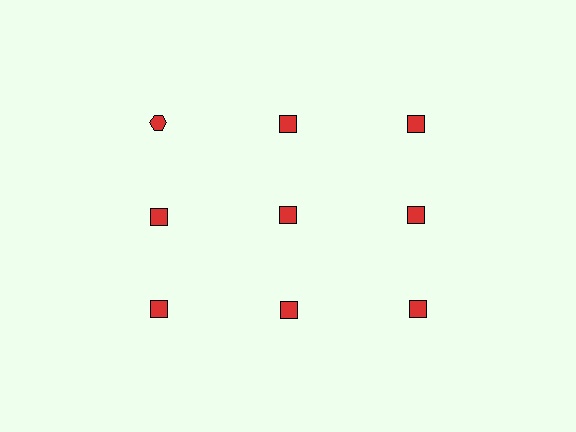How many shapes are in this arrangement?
There are 9 shapes arranged in a grid pattern.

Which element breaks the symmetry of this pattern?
The red hexagon in the top row, leftmost column breaks the symmetry. All other shapes are red squares.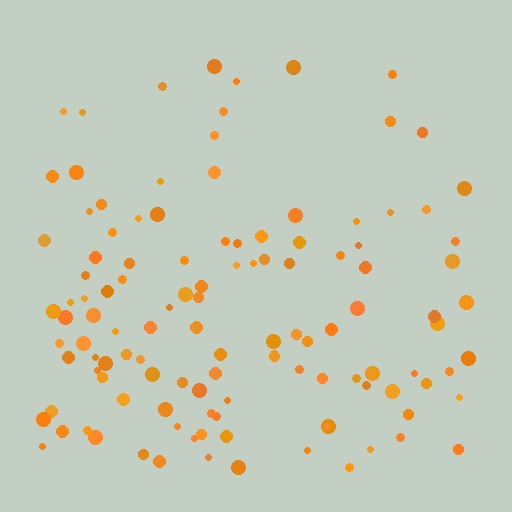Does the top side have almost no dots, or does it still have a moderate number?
Still a moderate number, just noticeably fewer than the bottom.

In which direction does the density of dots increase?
From top to bottom, with the bottom side densest.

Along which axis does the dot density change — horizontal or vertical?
Vertical.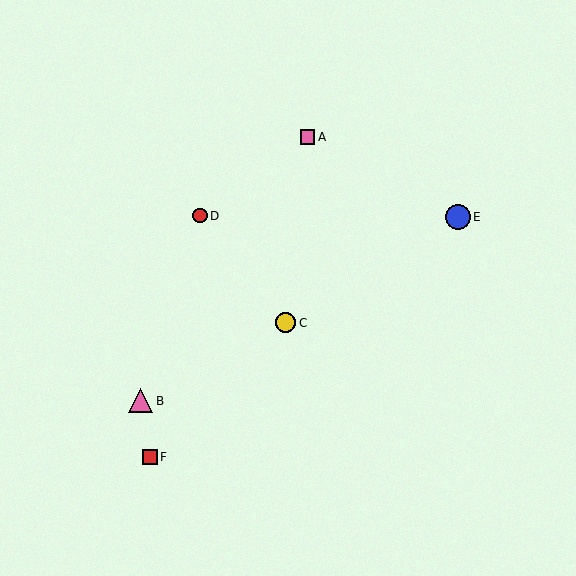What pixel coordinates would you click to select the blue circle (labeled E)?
Click at (458, 217) to select the blue circle E.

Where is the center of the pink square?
The center of the pink square is at (308, 137).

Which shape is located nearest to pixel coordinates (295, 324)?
The yellow circle (labeled C) at (286, 323) is nearest to that location.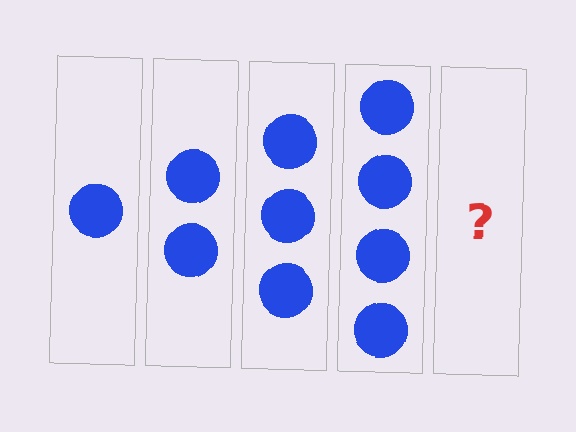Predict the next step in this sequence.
The next step is 5 circles.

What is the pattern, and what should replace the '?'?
The pattern is that each step adds one more circle. The '?' should be 5 circles.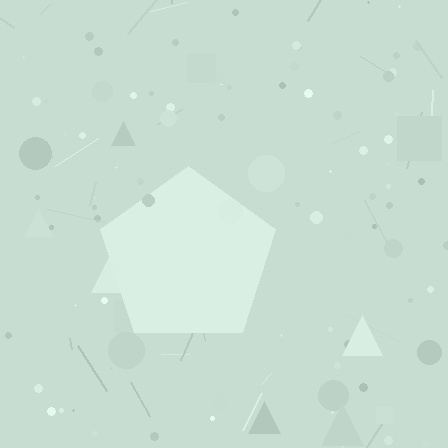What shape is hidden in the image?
A pentagon is hidden in the image.